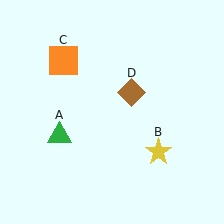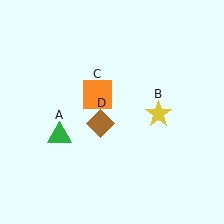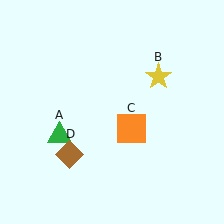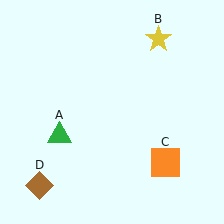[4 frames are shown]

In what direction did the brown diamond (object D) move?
The brown diamond (object D) moved down and to the left.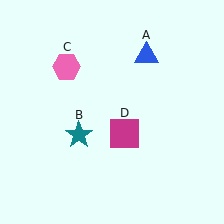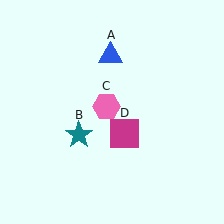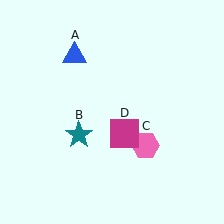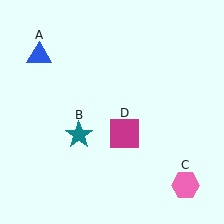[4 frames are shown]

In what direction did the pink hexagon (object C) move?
The pink hexagon (object C) moved down and to the right.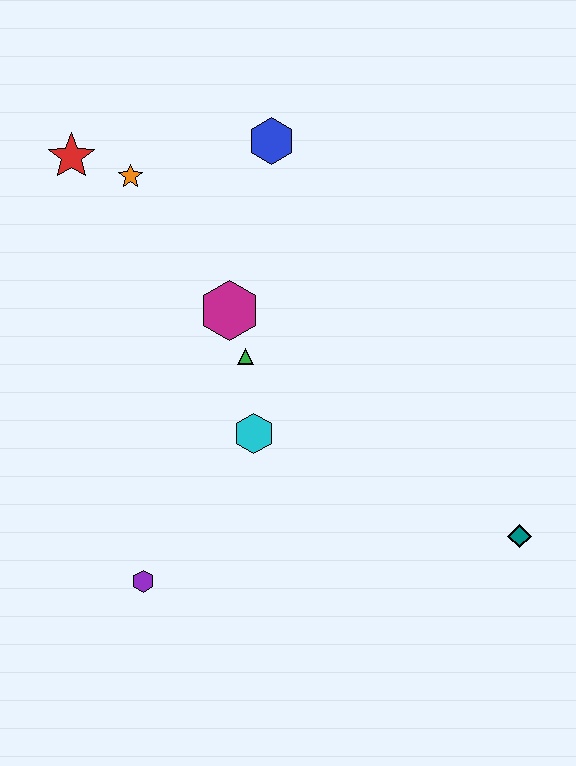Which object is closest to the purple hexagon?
The cyan hexagon is closest to the purple hexagon.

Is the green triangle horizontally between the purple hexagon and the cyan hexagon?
Yes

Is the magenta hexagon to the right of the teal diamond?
No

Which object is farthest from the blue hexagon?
The teal diamond is farthest from the blue hexagon.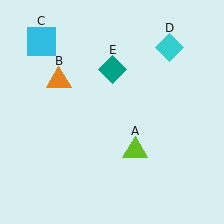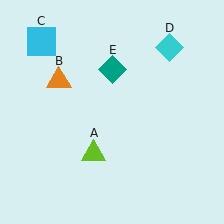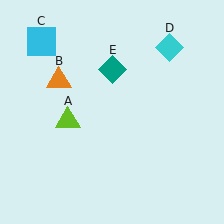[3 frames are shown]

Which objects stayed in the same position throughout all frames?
Orange triangle (object B) and cyan square (object C) and cyan diamond (object D) and teal diamond (object E) remained stationary.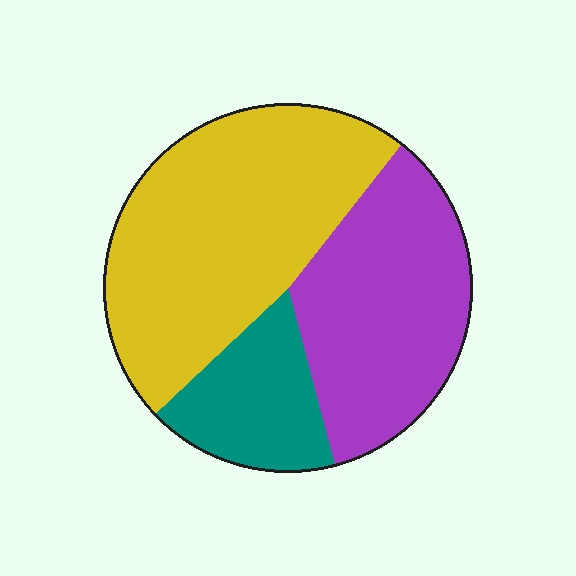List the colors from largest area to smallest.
From largest to smallest: yellow, purple, teal.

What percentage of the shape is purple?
Purple covers 35% of the shape.